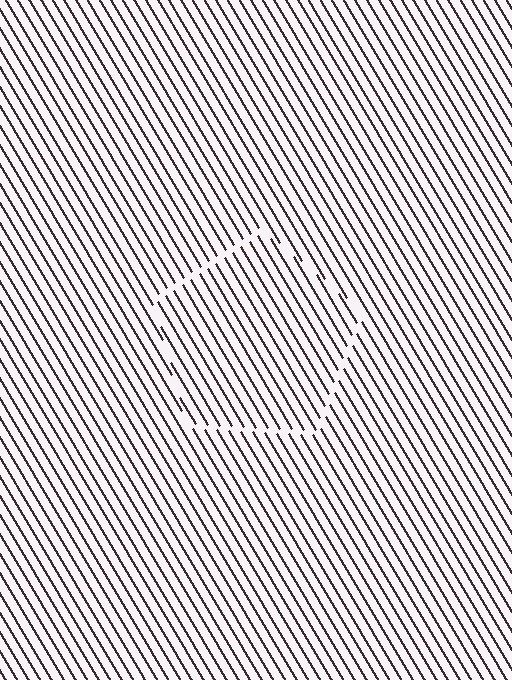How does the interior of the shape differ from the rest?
The interior of the shape contains the same grating, shifted by half a period — the contour is defined by the phase discontinuity where line-ends from the inner and outer gratings abut.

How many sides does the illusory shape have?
5 sides — the line-ends trace a pentagon.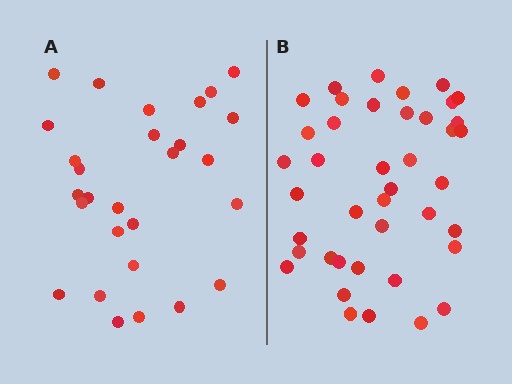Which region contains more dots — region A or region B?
Region B (the right region) has more dots.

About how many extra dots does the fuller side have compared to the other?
Region B has approximately 15 more dots than region A.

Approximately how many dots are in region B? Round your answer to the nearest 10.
About 40 dots. (The exact count is 41, which rounds to 40.)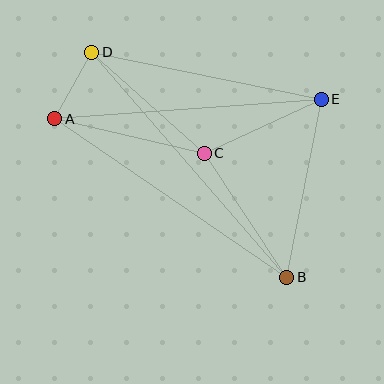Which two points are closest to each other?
Points A and D are closest to each other.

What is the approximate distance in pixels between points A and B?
The distance between A and B is approximately 281 pixels.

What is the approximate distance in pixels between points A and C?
The distance between A and C is approximately 153 pixels.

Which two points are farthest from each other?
Points B and D are farthest from each other.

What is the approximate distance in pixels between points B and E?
The distance between B and E is approximately 181 pixels.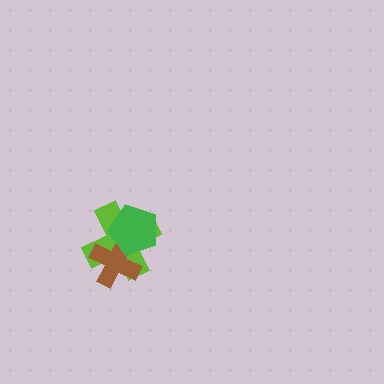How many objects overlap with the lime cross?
2 objects overlap with the lime cross.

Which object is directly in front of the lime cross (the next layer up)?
The brown cross is directly in front of the lime cross.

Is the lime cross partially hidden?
Yes, it is partially covered by another shape.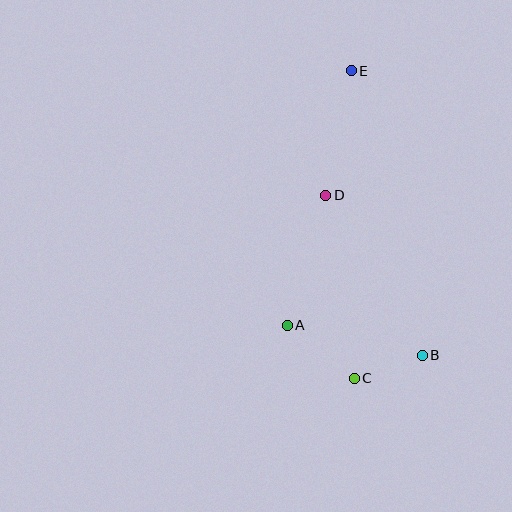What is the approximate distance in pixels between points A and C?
The distance between A and C is approximately 86 pixels.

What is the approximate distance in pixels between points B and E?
The distance between B and E is approximately 294 pixels.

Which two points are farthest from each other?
Points C and E are farthest from each other.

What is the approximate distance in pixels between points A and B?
The distance between A and B is approximately 139 pixels.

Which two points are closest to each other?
Points B and C are closest to each other.